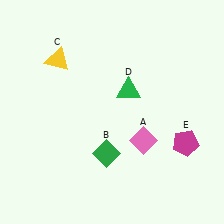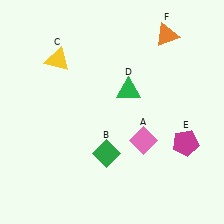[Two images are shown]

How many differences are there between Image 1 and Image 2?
There is 1 difference between the two images.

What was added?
An orange triangle (F) was added in Image 2.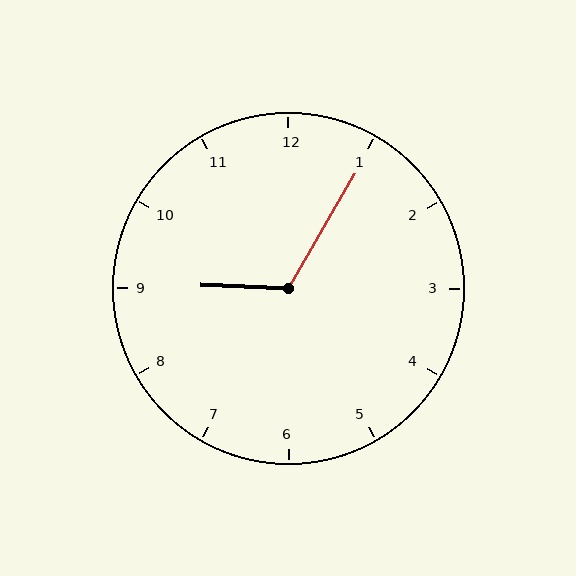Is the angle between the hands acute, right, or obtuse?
It is obtuse.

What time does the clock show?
9:05.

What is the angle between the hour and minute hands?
Approximately 118 degrees.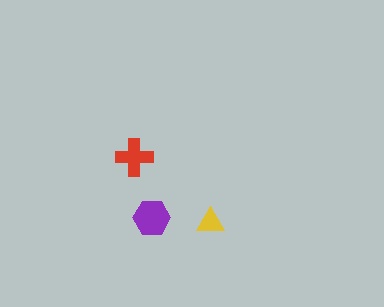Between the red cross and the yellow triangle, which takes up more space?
The red cross.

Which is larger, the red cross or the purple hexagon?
The purple hexagon.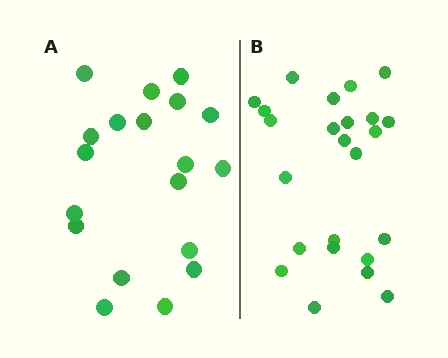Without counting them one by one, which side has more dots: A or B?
Region B (the right region) has more dots.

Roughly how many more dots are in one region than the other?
Region B has about 5 more dots than region A.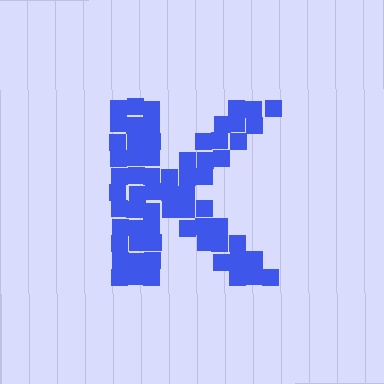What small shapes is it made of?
It is made of small squares.